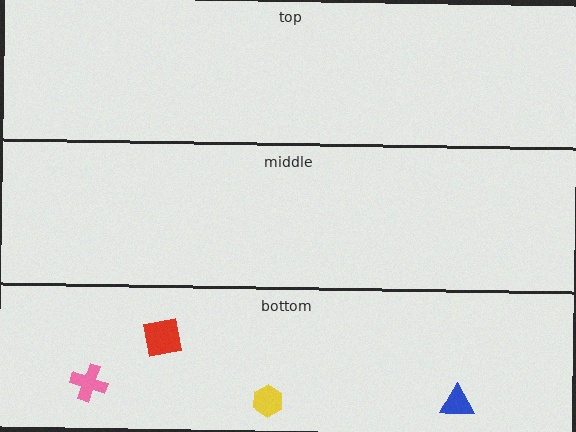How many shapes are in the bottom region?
4.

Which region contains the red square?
The bottom region.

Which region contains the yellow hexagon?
The bottom region.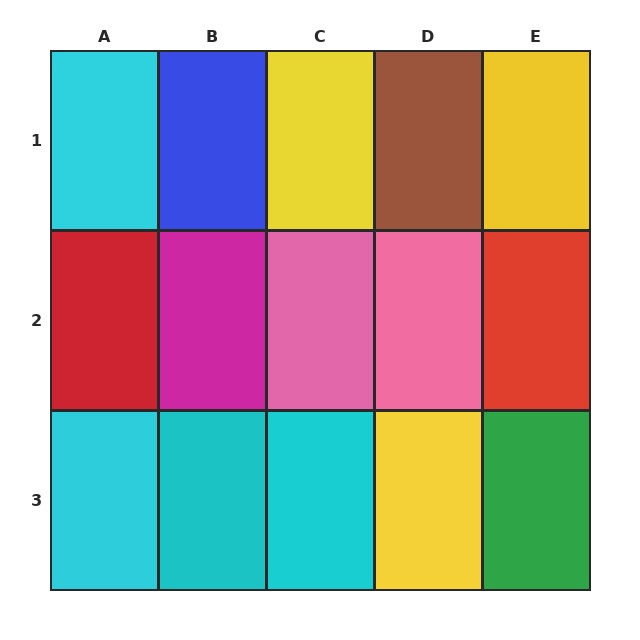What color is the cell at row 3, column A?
Cyan.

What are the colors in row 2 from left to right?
Red, magenta, pink, pink, red.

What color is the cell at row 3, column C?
Cyan.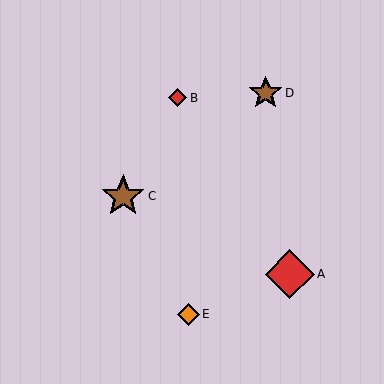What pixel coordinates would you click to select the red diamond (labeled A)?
Click at (290, 274) to select the red diamond A.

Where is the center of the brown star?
The center of the brown star is at (266, 93).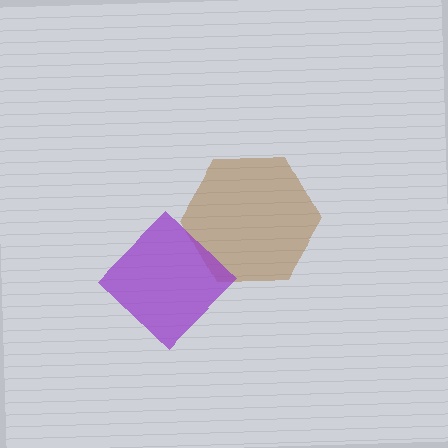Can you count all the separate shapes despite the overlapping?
Yes, there are 2 separate shapes.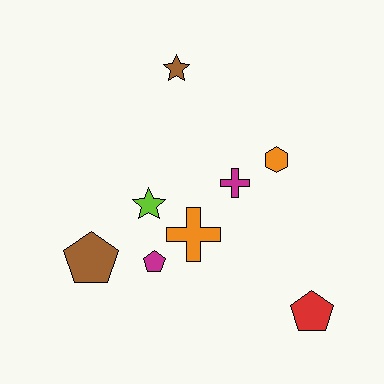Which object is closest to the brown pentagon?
The magenta pentagon is closest to the brown pentagon.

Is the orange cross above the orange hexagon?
No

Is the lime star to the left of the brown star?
Yes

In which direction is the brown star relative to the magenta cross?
The brown star is above the magenta cross.